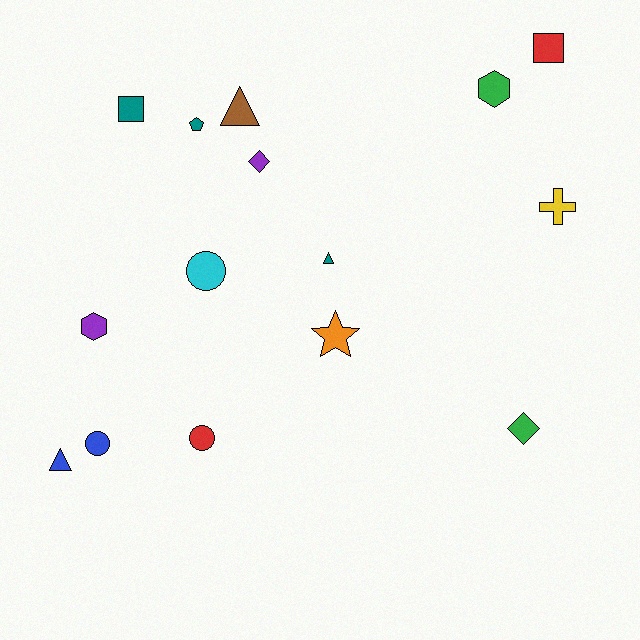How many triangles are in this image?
There are 3 triangles.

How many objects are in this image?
There are 15 objects.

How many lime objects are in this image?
There are no lime objects.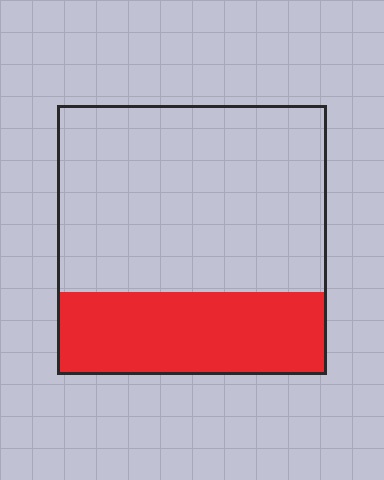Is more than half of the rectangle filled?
No.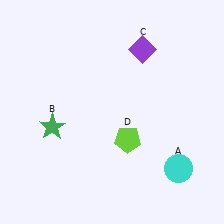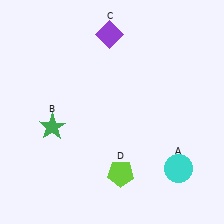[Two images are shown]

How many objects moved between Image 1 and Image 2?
2 objects moved between the two images.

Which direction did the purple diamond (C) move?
The purple diamond (C) moved left.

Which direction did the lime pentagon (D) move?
The lime pentagon (D) moved down.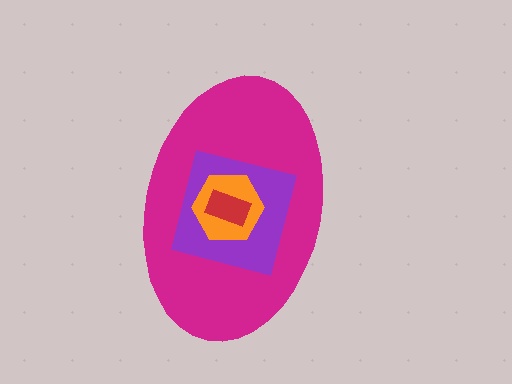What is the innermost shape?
The red rectangle.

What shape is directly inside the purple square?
The orange hexagon.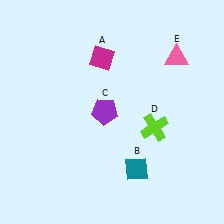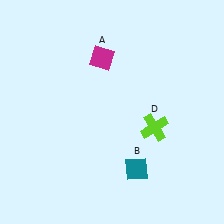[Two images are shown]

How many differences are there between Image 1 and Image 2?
There are 2 differences between the two images.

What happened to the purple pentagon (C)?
The purple pentagon (C) was removed in Image 2. It was in the top-left area of Image 1.